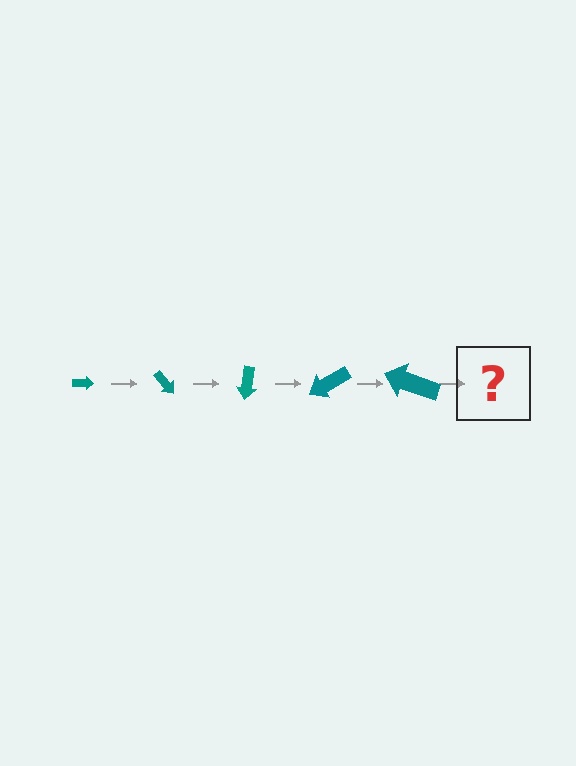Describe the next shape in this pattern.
It should be an arrow, larger than the previous one and rotated 250 degrees from the start.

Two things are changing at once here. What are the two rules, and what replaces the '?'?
The two rules are that the arrow grows larger each step and it rotates 50 degrees each step. The '?' should be an arrow, larger than the previous one and rotated 250 degrees from the start.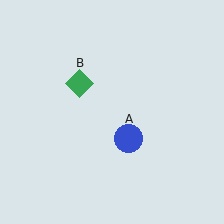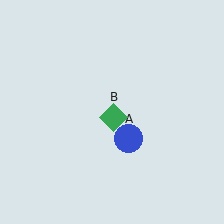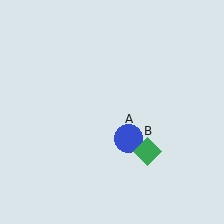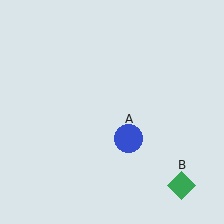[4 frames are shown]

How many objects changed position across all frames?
1 object changed position: green diamond (object B).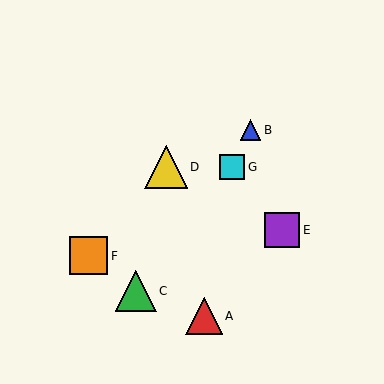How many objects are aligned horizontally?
2 objects (D, G) are aligned horizontally.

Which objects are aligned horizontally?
Objects D, G are aligned horizontally.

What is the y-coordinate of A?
Object A is at y≈316.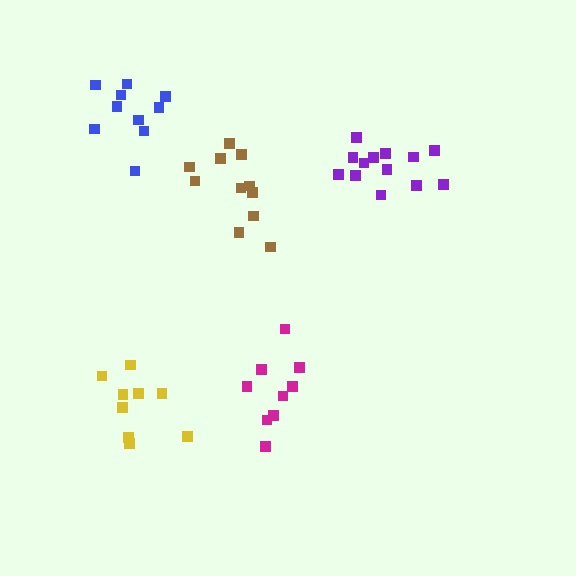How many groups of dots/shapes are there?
There are 5 groups.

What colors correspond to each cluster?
The clusters are colored: magenta, brown, purple, blue, yellow.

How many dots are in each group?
Group 1: 9 dots, Group 2: 11 dots, Group 3: 13 dots, Group 4: 10 dots, Group 5: 9 dots (52 total).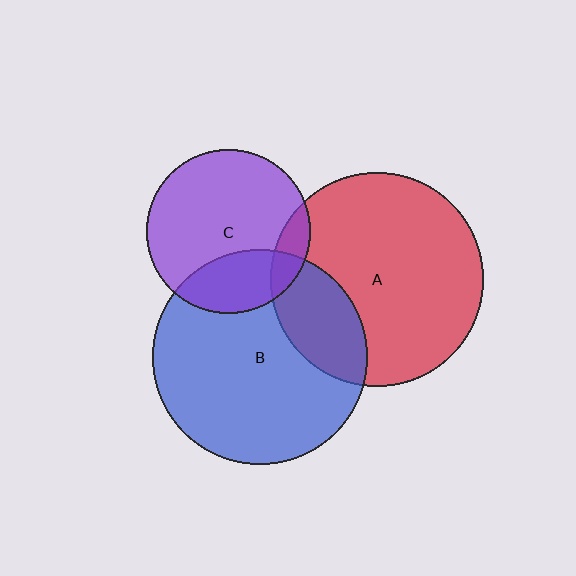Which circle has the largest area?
Circle B (blue).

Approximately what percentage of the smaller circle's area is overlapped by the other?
Approximately 25%.